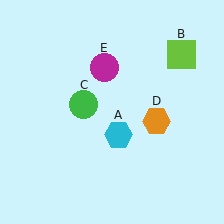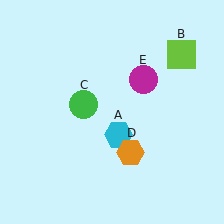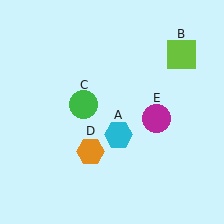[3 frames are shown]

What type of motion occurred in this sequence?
The orange hexagon (object D), magenta circle (object E) rotated clockwise around the center of the scene.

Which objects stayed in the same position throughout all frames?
Cyan hexagon (object A) and lime square (object B) and green circle (object C) remained stationary.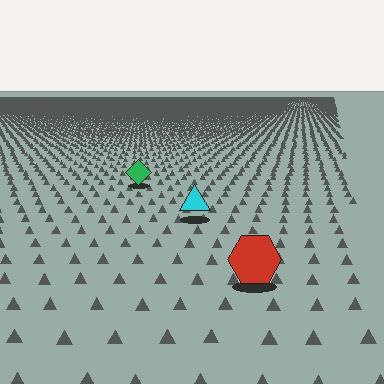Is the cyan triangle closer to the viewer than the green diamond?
Yes. The cyan triangle is closer — you can tell from the texture gradient: the ground texture is coarser near it.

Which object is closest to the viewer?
The red hexagon is closest. The texture marks near it are larger and more spread out.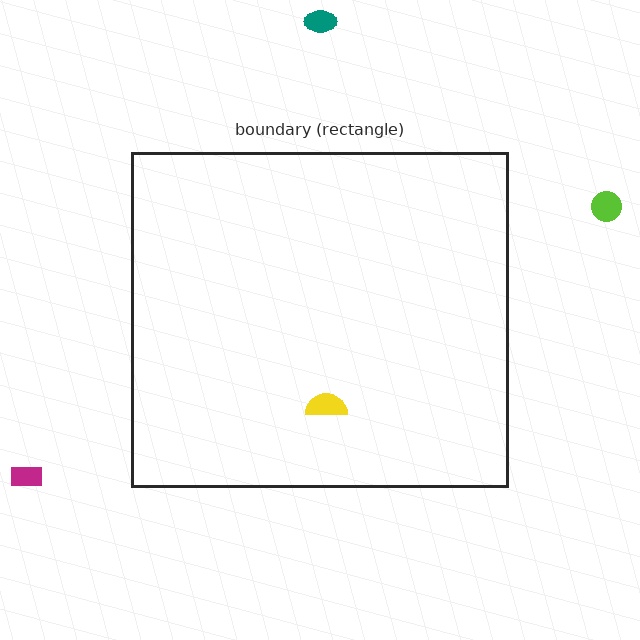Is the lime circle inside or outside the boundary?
Outside.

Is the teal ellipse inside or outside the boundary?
Outside.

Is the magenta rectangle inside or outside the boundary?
Outside.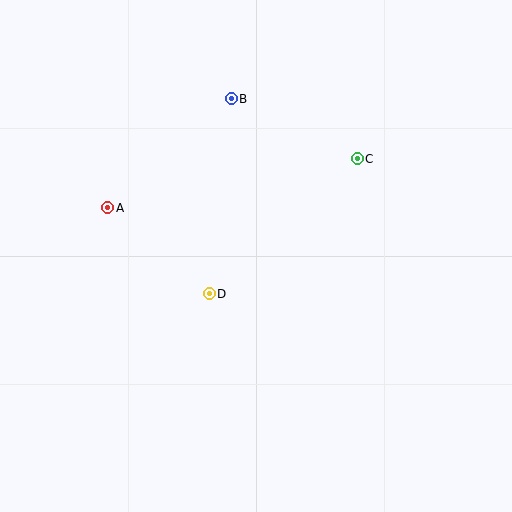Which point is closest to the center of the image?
Point D at (209, 294) is closest to the center.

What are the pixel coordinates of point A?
Point A is at (108, 208).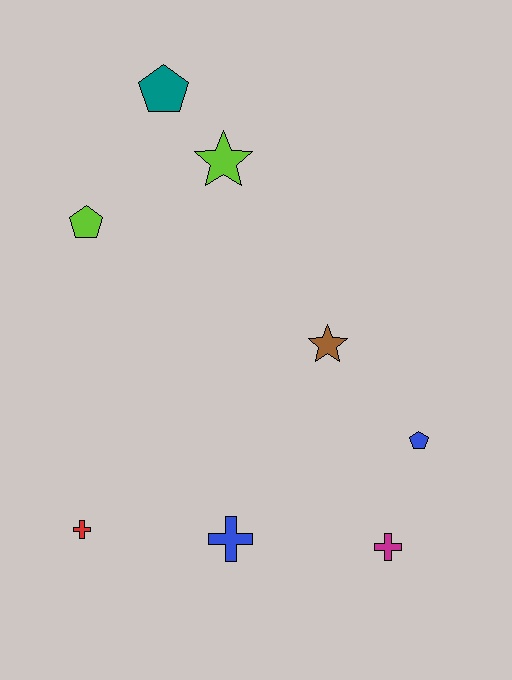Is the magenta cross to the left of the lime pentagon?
No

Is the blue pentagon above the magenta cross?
Yes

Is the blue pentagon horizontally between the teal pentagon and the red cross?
No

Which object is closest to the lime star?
The teal pentagon is closest to the lime star.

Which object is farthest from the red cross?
The teal pentagon is farthest from the red cross.